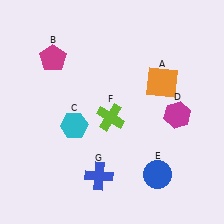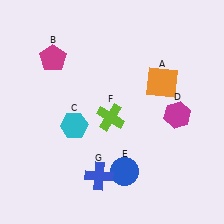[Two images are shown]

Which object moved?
The blue circle (E) moved left.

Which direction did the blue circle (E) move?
The blue circle (E) moved left.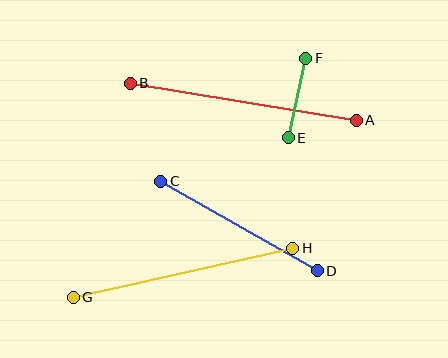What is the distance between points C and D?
The distance is approximately 180 pixels.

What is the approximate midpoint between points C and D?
The midpoint is at approximately (239, 226) pixels.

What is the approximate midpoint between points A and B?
The midpoint is at approximately (243, 102) pixels.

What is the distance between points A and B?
The distance is approximately 229 pixels.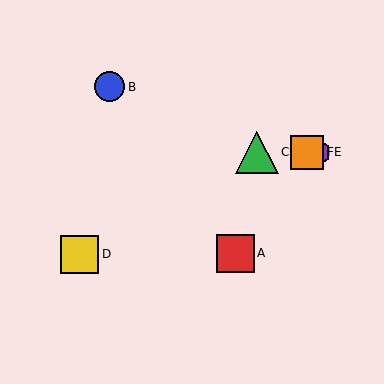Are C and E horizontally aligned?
Yes, both are at y≈152.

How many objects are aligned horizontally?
3 objects (C, E, F) are aligned horizontally.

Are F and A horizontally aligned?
No, F is at y≈152 and A is at y≈253.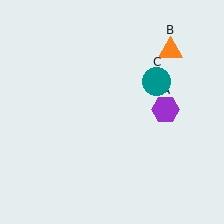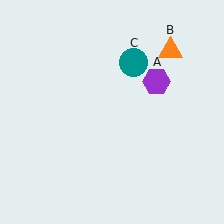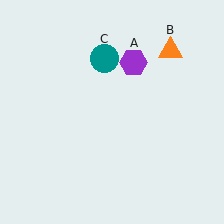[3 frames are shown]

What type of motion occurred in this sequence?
The purple hexagon (object A), teal circle (object C) rotated counterclockwise around the center of the scene.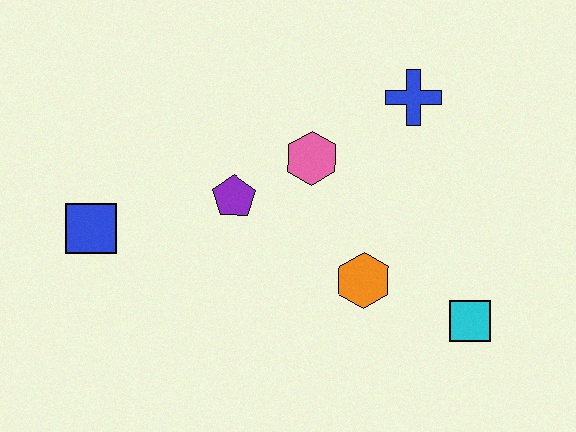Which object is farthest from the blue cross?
The blue square is farthest from the blue cross.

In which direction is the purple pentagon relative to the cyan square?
The purple pentagon is to the left of the cyan square.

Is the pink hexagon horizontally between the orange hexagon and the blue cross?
No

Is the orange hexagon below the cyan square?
No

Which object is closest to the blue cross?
The pink hexagon is closest to the blue cross.